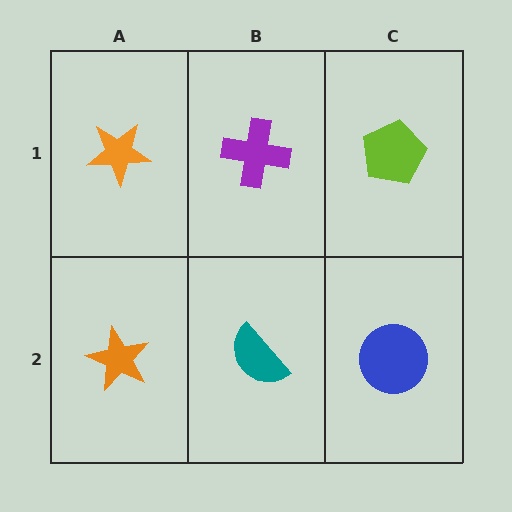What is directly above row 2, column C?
A lime pentagon.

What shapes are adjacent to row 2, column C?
A lime pentagon (row 1, column C), a teal semicircle (row 2, column B).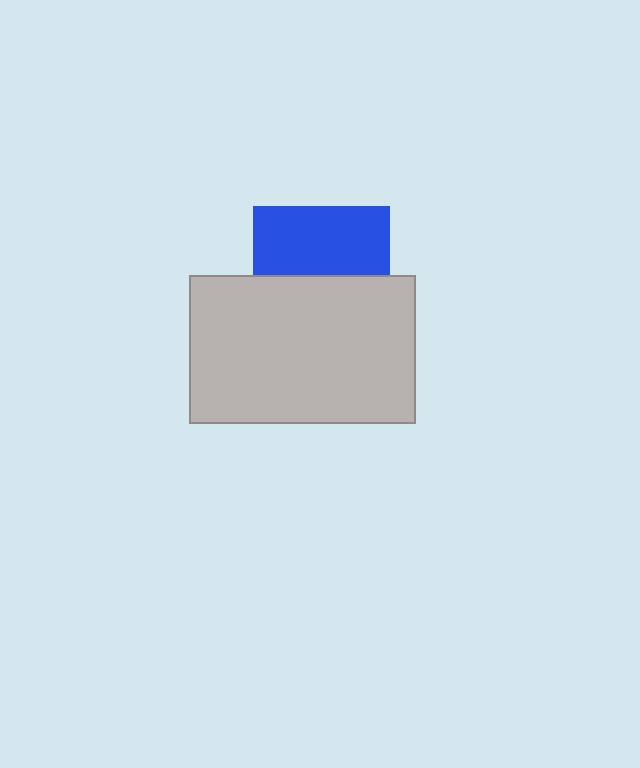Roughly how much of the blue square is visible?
About half of it is visible (roughly 51%).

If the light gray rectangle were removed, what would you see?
You would see the complete blue square.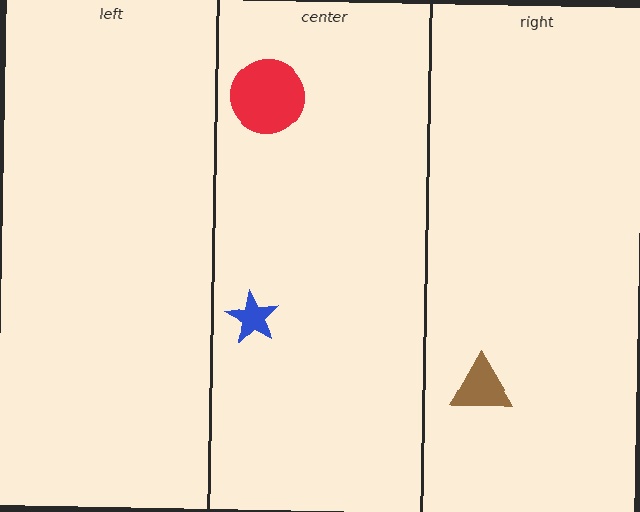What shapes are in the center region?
The blue star, the red circle.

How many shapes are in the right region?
1.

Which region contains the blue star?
The center region.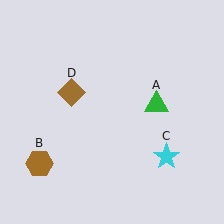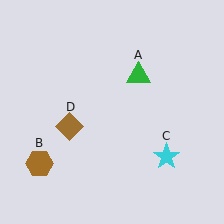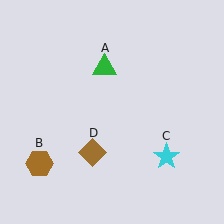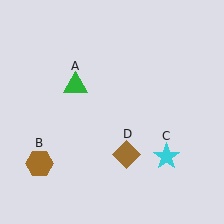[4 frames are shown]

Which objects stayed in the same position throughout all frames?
Brown hexagon (object B) and cyan star (object C) remained stationary.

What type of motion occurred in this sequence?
The green triangle (object A), brown diamond (object D) rotated counterclockwise around the center of the scene.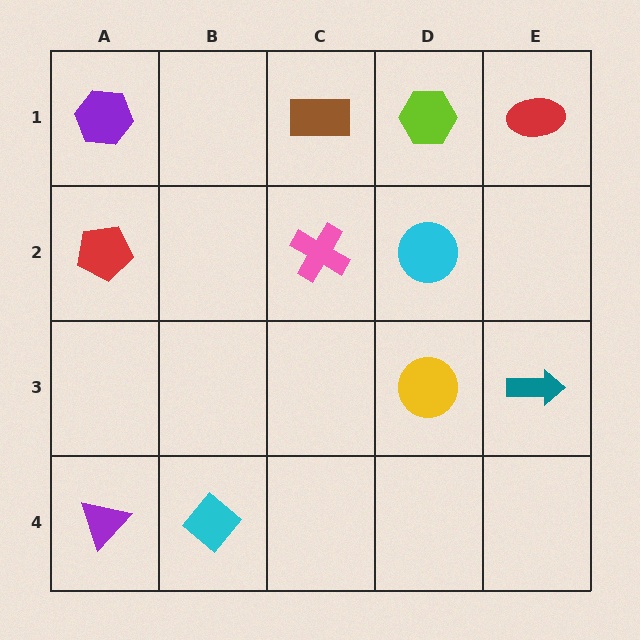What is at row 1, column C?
A brown rectangle.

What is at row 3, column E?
A teal arrow.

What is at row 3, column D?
A yellow circle.